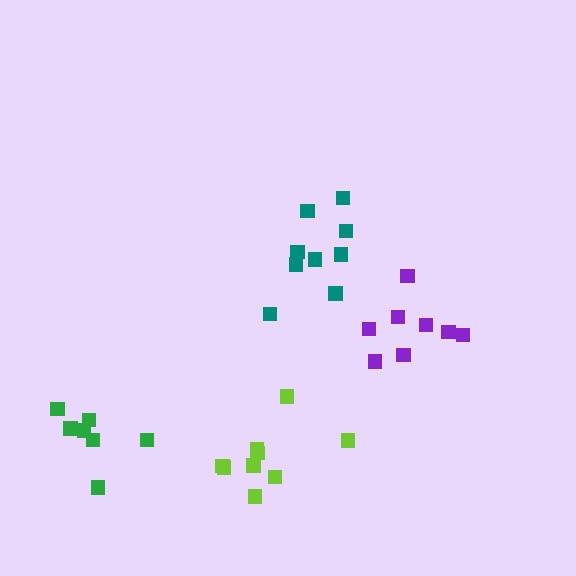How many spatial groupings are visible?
There are 4 spatial groupings.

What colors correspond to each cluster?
The clusters are colored: teal, green, lime, purple.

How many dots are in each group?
Group 1: 9 dots, Group 2: 7 dots, Group 3: 9 dots, Group 4: 8 dots (33 total).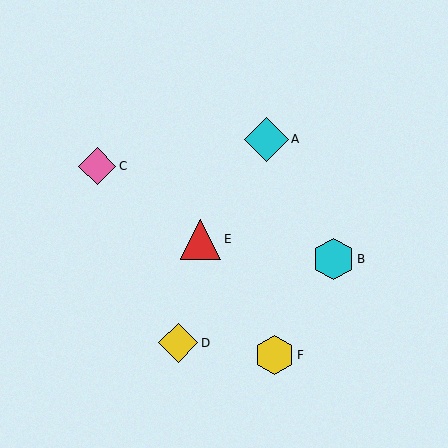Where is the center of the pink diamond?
The center of the pink diamond is at (97, 166).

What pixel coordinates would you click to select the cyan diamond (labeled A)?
Click at (266, 139) to select the cyan diamond A.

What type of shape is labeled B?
Shape B is a cyan hexagon.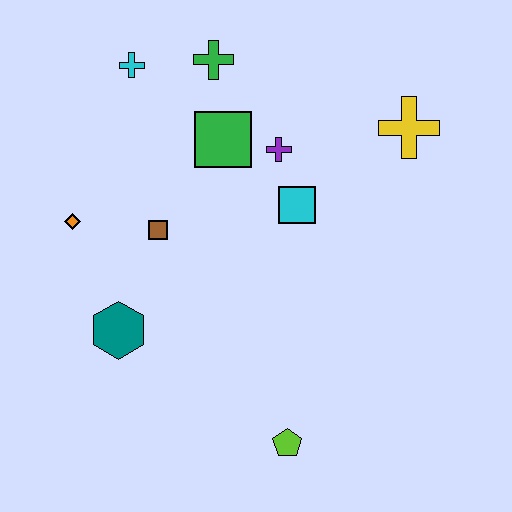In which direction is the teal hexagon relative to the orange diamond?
The teal hexagon is below the orange diamond.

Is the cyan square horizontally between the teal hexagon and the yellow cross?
Yes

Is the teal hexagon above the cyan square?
No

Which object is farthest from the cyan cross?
The lime pentagon is farthest from the cyan cross.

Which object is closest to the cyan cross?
The green cross is closest to the cyan cross.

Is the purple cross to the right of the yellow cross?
No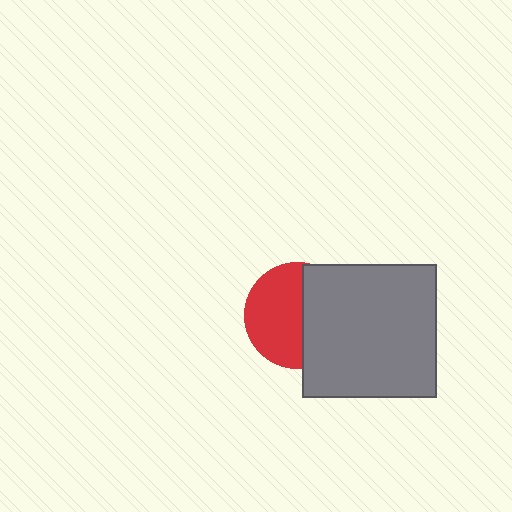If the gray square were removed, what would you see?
You would see the complete red circle.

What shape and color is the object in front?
The object in front is a gray square.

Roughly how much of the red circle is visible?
About half of it is visible (roughly 55%).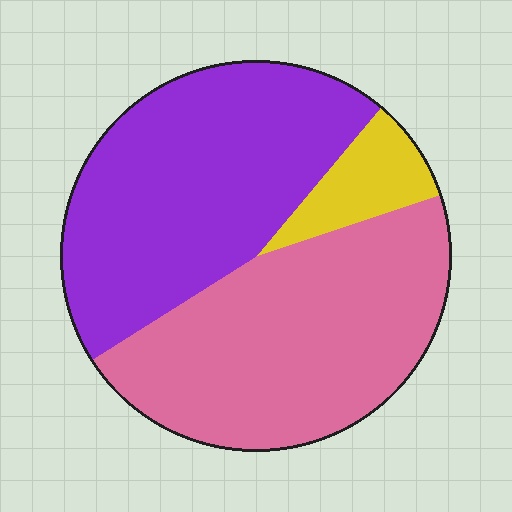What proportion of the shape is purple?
Purple covers 45% of the shape.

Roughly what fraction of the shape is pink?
Pink takes up between a quarter and a half of the shape.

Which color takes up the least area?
Yellow, at roughly 10%.